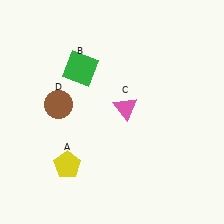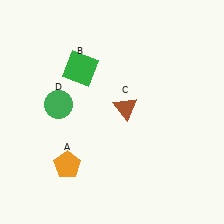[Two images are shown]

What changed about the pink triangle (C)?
In Image 1, C is pink. In Image 2, it changed to brown.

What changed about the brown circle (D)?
In Image 1, D is brown. In Image 2, it changed to green.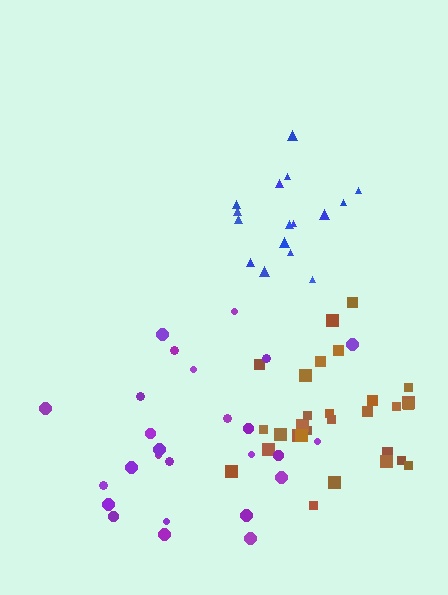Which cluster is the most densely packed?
Blue.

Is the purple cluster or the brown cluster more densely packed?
Brown.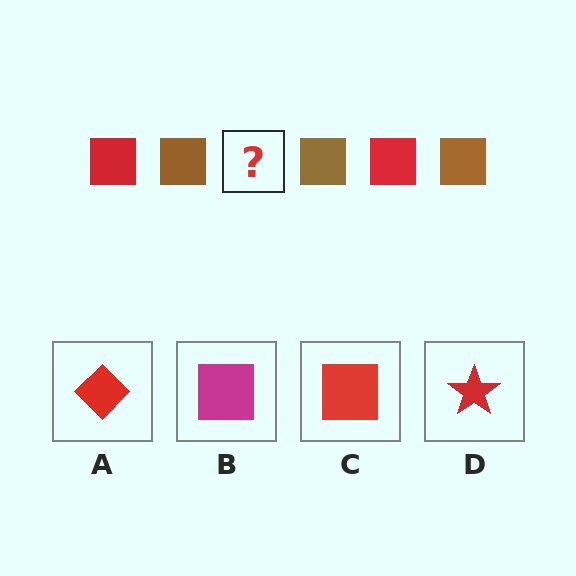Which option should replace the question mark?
Option C.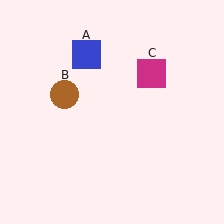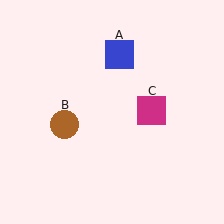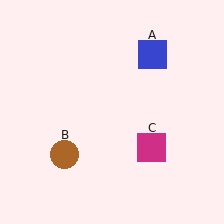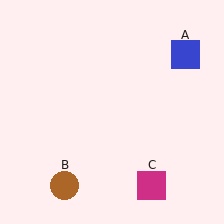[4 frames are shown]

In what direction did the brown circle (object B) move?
The brown circle (object B) moved down.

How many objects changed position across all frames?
3 objects changed position: blue square (object A), brown circle (object B), magenta square (object C).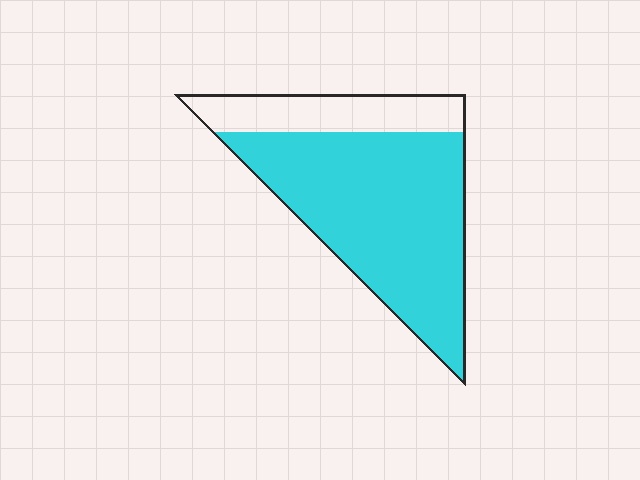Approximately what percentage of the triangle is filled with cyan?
Approximately 75%.